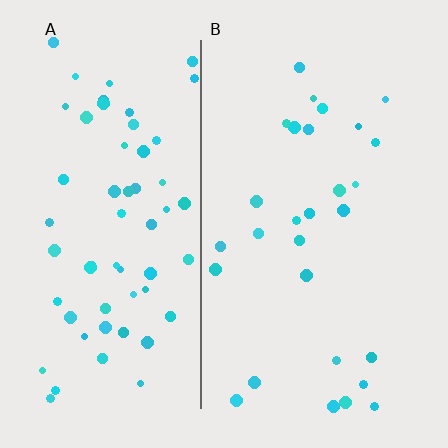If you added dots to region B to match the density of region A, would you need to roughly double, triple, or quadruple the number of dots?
Approximately double.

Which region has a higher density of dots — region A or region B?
A (the left).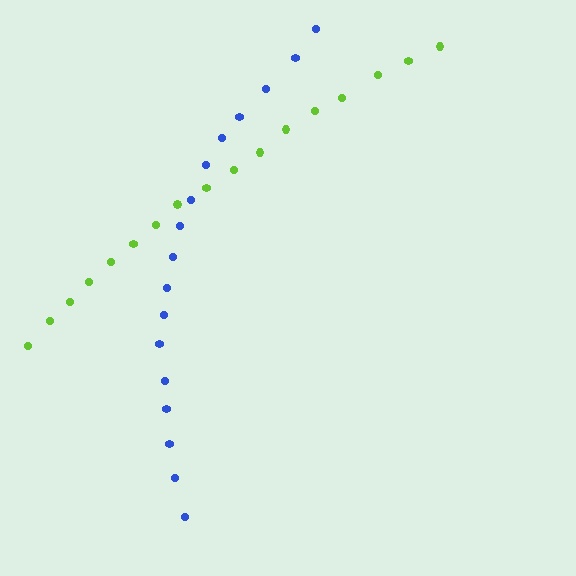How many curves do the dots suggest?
There are 2 distinct paths.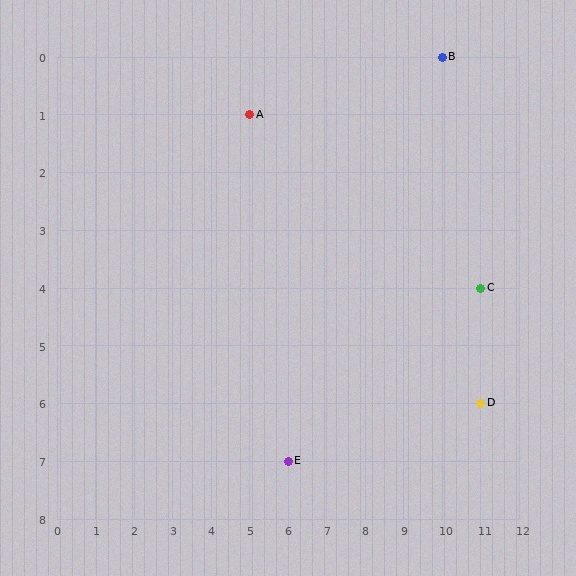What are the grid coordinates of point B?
Point B is at grid coordinates (10, 0).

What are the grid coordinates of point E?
Point E is at grid coordinates (6, 7).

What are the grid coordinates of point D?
Point D is at grid coordinates (11, 6).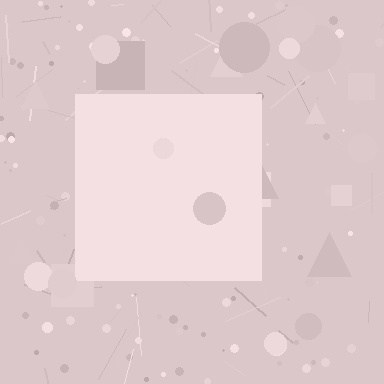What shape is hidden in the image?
A square is hidden in the image.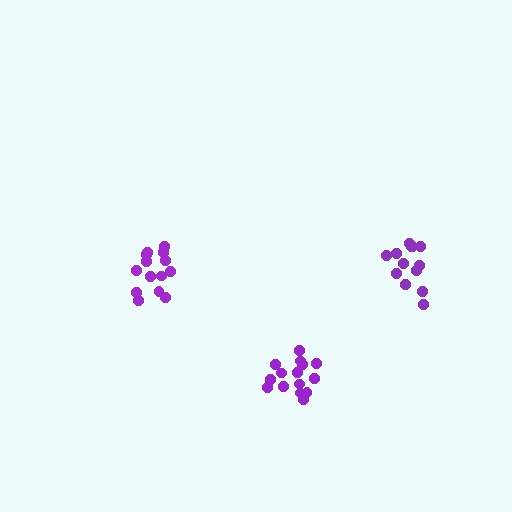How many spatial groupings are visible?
There are 3 spatial groupings.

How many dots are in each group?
Group 1: 13 dots, Group 2: 14 dots, Group 3: 15 dots (42 total).